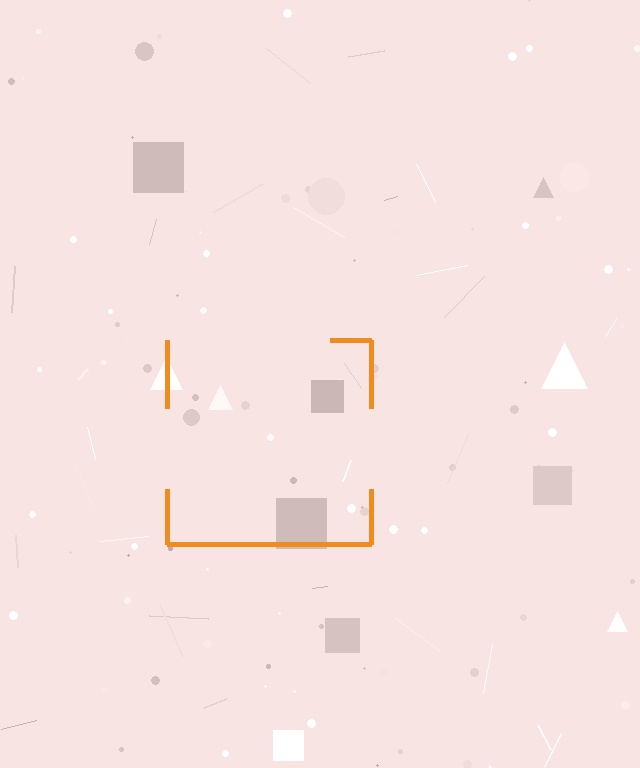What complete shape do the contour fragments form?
The contour fragments form a square.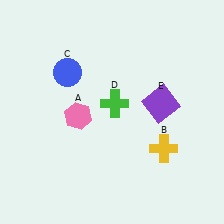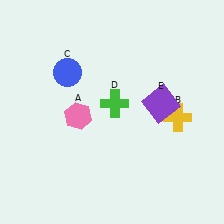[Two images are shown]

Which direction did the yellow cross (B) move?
The yellow cross (B) moved up.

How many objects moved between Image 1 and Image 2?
1 object moved between the two images.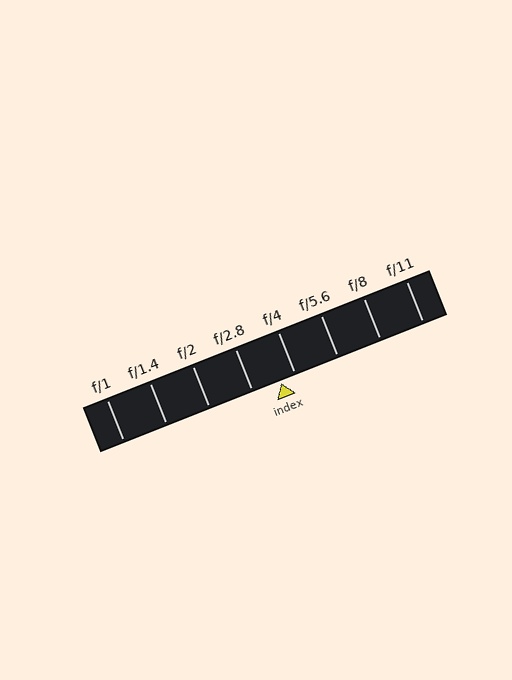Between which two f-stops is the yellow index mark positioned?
The index mark is between f/2.8 and f/4.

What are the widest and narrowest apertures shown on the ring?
The widest aperture shown is f/1 and the narrowest is f/11.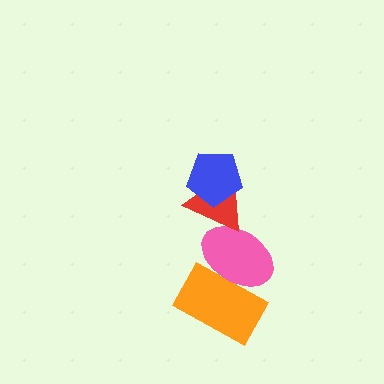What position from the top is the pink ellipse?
The pink ellipse is 3rd from the top.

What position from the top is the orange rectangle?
The orange rectangle is 4th from the top.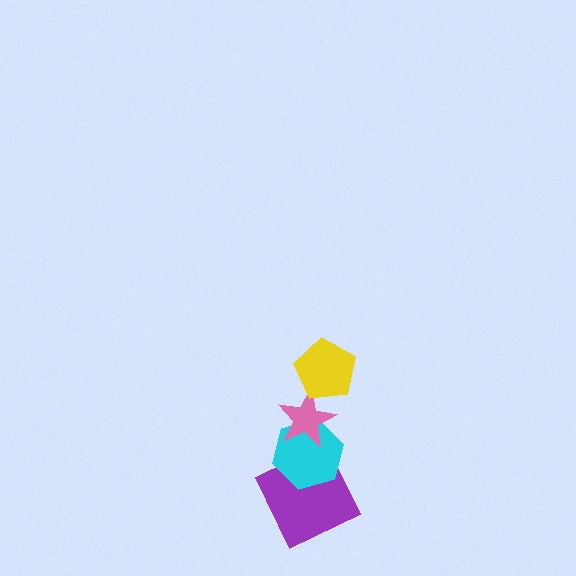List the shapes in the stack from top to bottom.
From top to bottom: the yellow pentagon, the pink star, the cyan hexagon, the purple square.